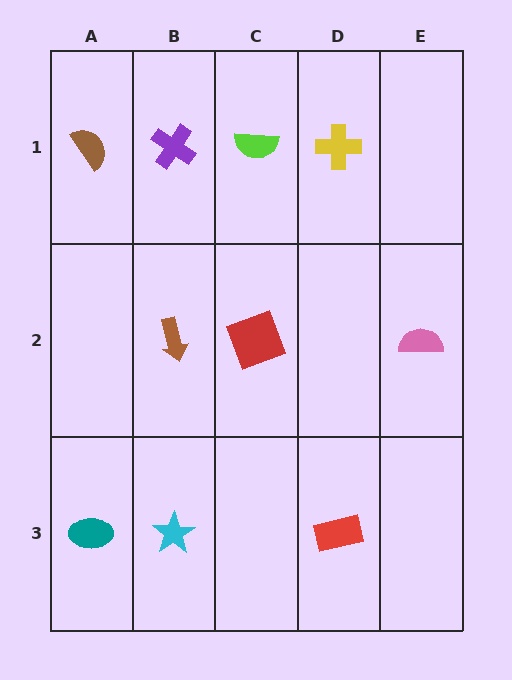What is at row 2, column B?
A brown arrow.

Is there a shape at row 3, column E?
No, that cell is empty.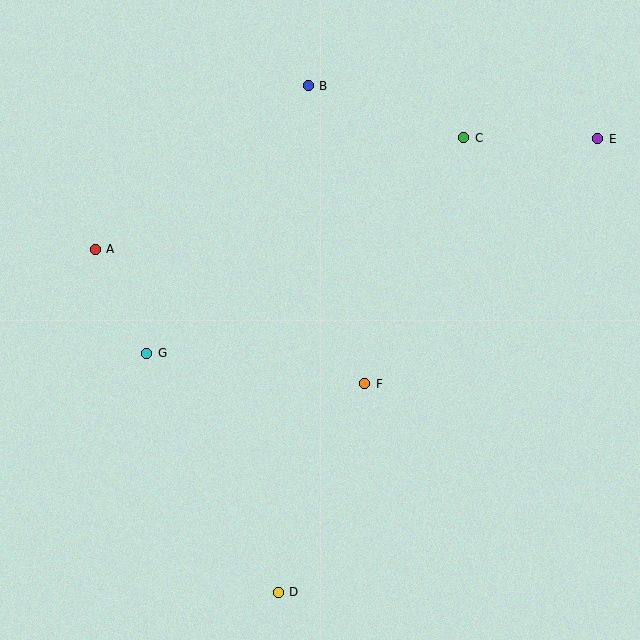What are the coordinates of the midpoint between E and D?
The midpoint between E and D is at (438, 365).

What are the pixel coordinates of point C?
Point C is at (464, 138).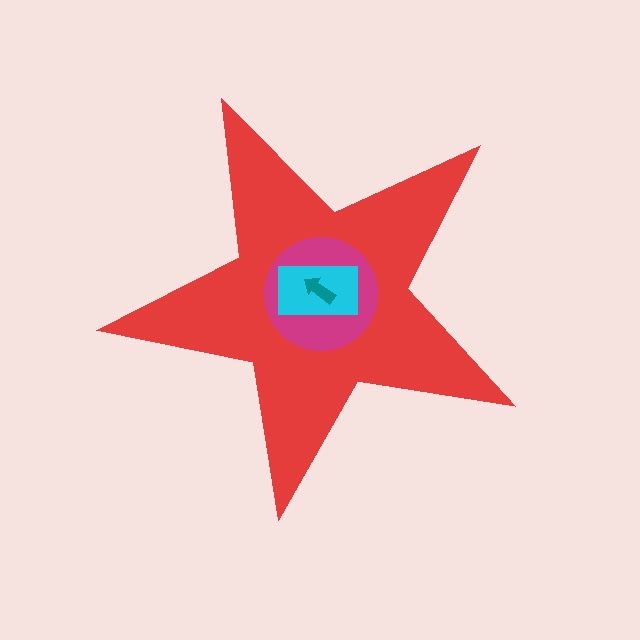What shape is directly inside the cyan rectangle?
The teal arrow.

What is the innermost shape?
The teal arrow.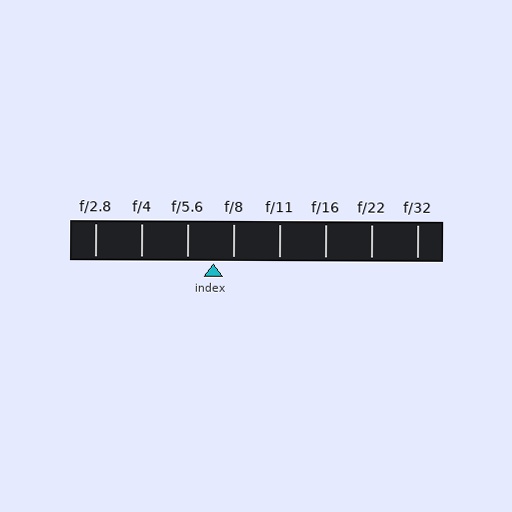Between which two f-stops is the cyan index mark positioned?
The index mark is between f/5.6 and f/8.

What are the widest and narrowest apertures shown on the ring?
The widest aperture shown is f/2.8 and the narrowest is f/32.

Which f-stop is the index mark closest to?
The index mark is closest to f/8.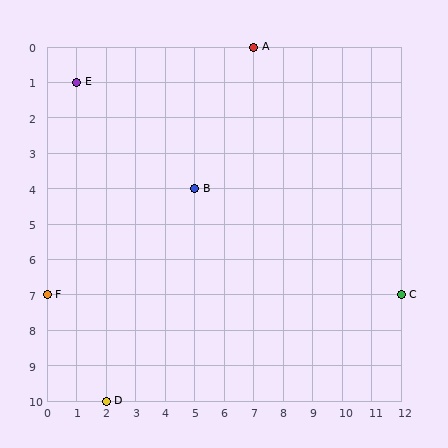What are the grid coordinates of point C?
Point C is at grid coordinates (12, 7).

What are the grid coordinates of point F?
Point F is at grid coordinates (0, 7).